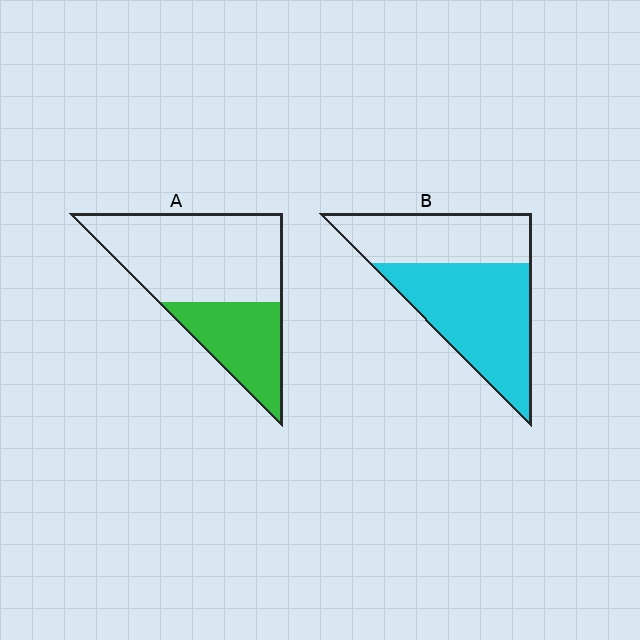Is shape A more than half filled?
No.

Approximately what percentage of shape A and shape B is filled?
A is approximately 35% and B is approximately 60%.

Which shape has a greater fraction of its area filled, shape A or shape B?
Shape B.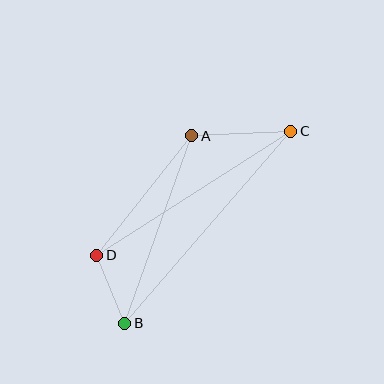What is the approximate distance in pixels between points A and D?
The distance between A and D is approximately 153 pixels.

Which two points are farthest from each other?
Points B and C are farthest from each other.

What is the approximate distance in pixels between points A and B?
The distance between A and B is approximately 199 pixels.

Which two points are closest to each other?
Points B and D are closest to each other.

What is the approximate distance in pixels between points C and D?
The distance between C and D is approximately 230 pixels.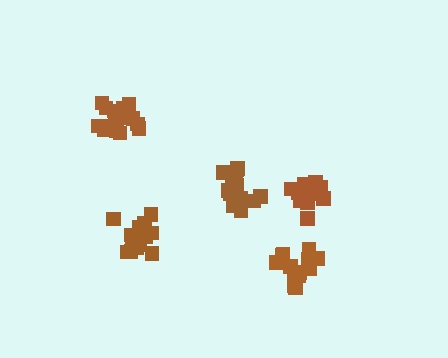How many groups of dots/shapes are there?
There are 5 groups.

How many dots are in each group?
Group 1: 14 dots, Group 2: 14 dots, Group 3: 14 dots, Group 4: 15 dots, Group 5: 13 dots (70 total).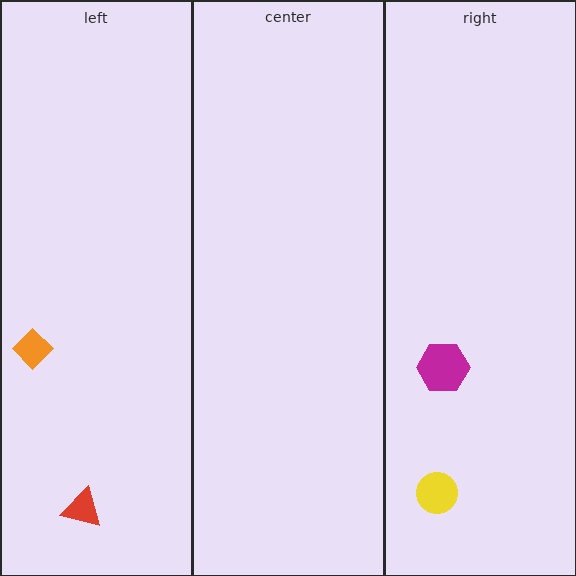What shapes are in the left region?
The red triangle, the orange diamond.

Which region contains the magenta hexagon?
The right region.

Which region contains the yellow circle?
The right region.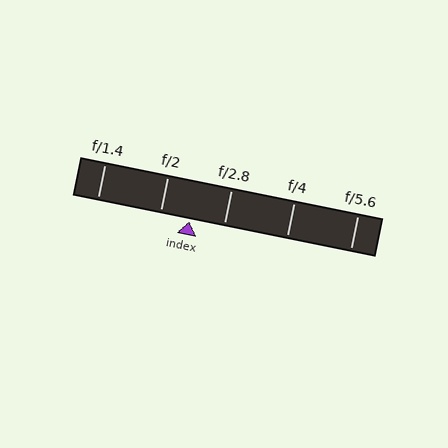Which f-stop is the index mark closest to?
The index mark is closest to f/2.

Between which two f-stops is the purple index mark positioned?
The index mark is between f/2 and f/2.8.